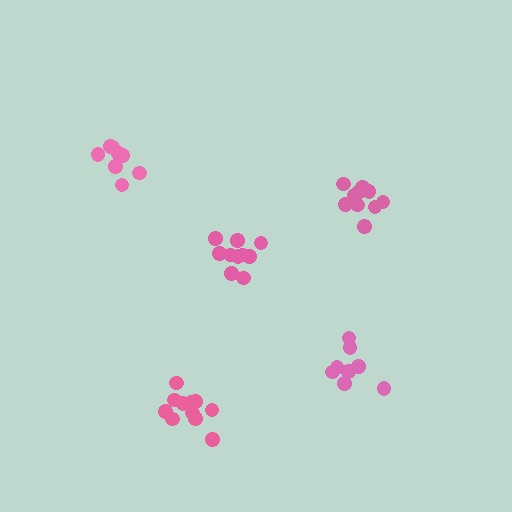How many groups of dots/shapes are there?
There are 5 groups.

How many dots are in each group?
Group 1: 8 dots, Group 2: 11 dots, Group 3: 8 dots, Group 4: 10 dots, Group 5: 11 dots (48 total).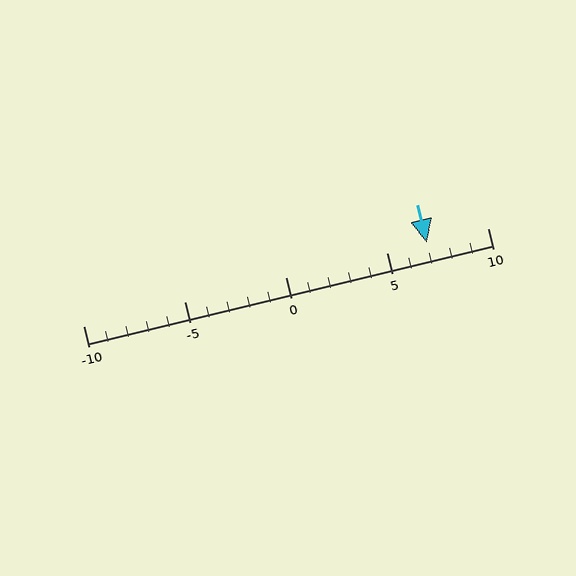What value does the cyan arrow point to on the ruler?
The cyan arrow points to approximately 7.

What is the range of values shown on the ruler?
The ruler shows values from -10 to 10.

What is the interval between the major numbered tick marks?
The major tick marks are spaced 5 units apart.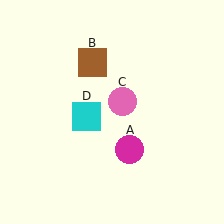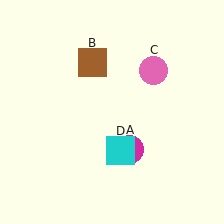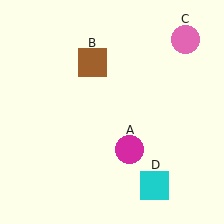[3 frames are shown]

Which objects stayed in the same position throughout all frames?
Magenta circle (object A) and brown square (object B) remained stationary.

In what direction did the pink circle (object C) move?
The pink circle (object C) moved up and to the right.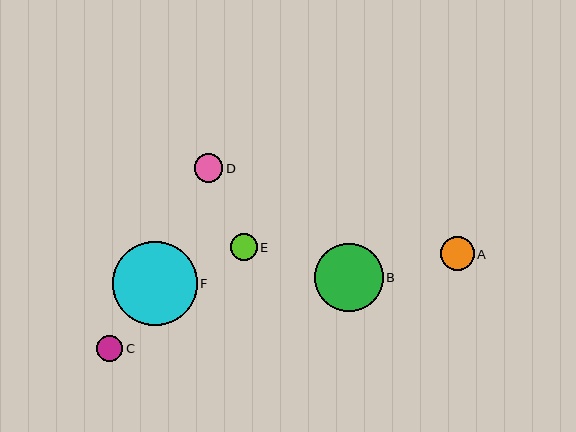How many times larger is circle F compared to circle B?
Circle F is approximately 1.2 times the size of circle B.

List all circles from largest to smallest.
From largest to smallest: F, B, A, D, E, C.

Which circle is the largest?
Circle F is the largest with a size of approximately 84 pixels.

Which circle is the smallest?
Circle C is the smallest with a size of approximately 27 pixels.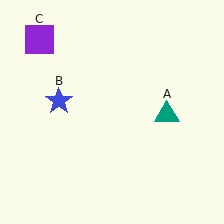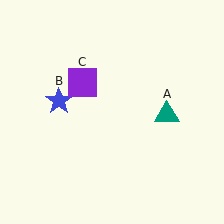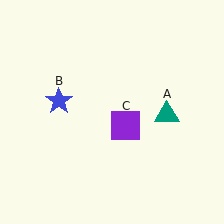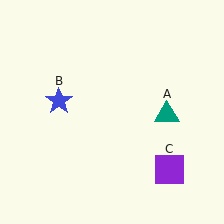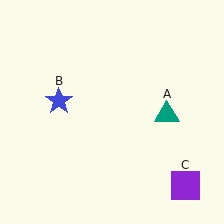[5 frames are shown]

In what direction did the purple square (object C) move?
The purple square (object C) moved down and to the right.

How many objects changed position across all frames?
1 object changed position: purple square (object C).